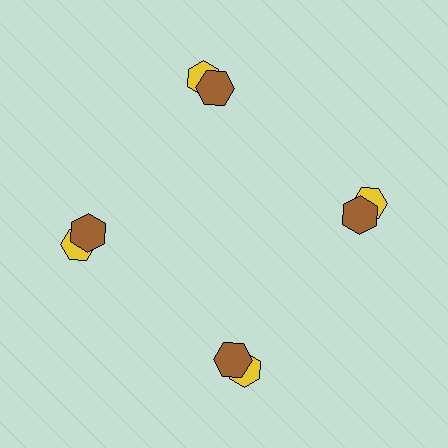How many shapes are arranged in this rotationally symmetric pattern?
There are 8 shapes, arranged in 4 groups of 2.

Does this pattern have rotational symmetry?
Yes, this pattern has 4-fold rotational symmetry. It looks the same after rotating 90 degrees around the center.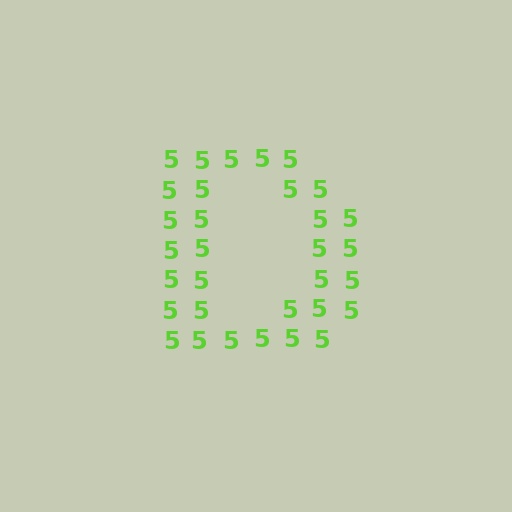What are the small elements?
The small elements are digit 5's.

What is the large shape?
The large shape is the letter D.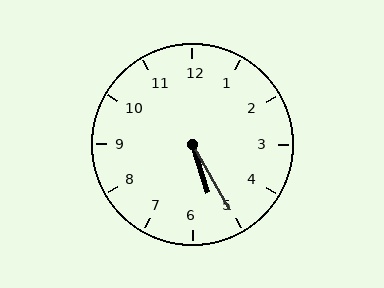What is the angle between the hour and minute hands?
Approximately 12 degrees.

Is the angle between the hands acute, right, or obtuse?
It is acute.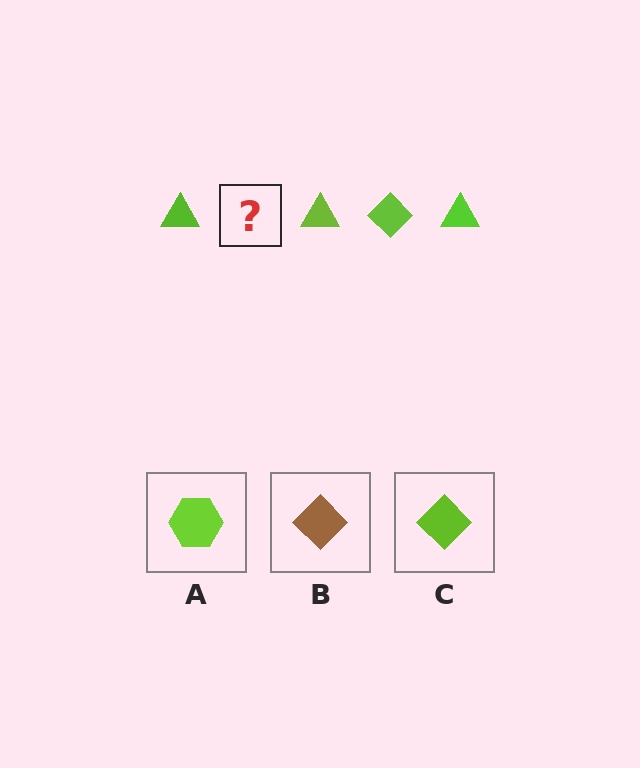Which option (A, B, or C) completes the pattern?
C.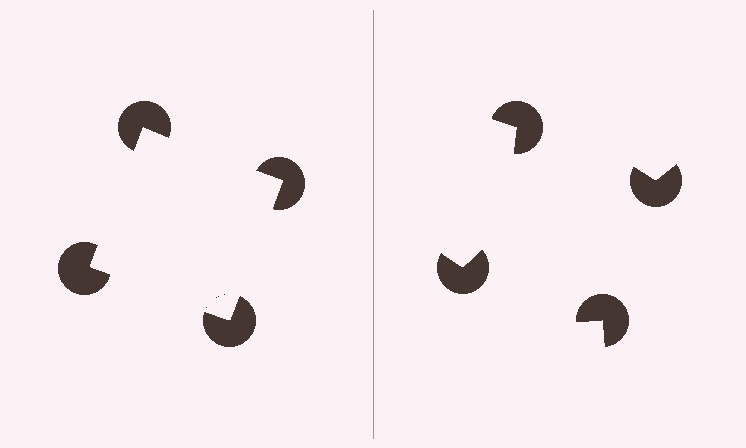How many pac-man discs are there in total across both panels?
8 — 4 on each side.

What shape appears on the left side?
An illusory square.